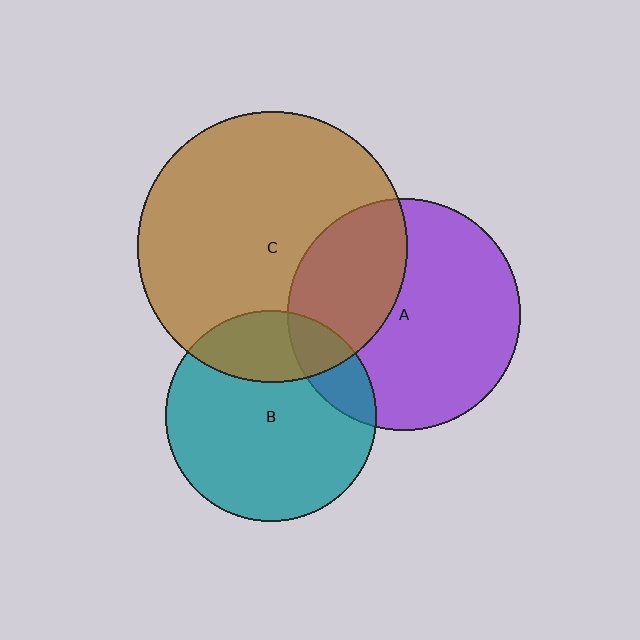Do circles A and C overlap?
Yes.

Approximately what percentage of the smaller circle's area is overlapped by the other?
Approximately 35%.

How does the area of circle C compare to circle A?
Approximately 1.4 times.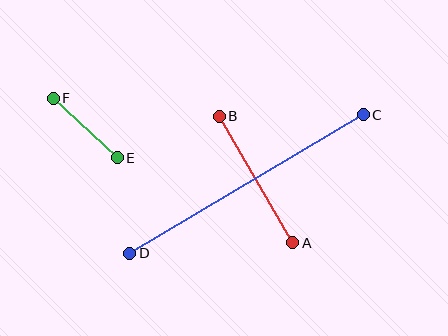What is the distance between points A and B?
The distance is approximately 146 pixels.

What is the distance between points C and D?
The distance is approximately 271 pixels.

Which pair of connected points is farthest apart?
Points C and D are farthest apart.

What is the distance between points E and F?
The distance is approximately 88 pixels.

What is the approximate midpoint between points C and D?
The midpoint is at approximately (246, 184) pixels.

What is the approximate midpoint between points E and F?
The midpoint is at approximately (85, 128) pixels.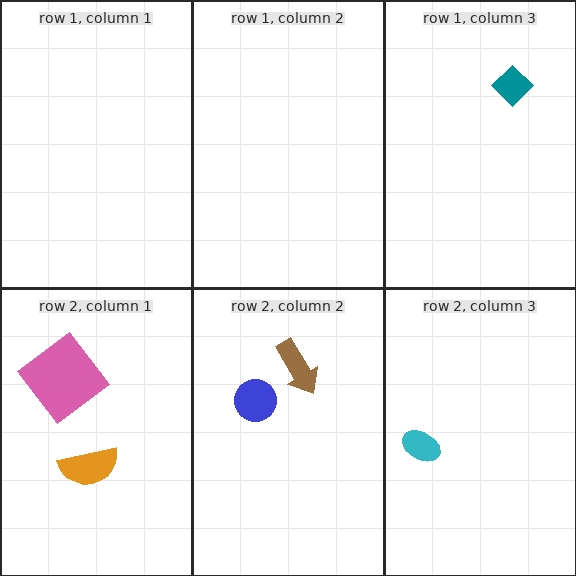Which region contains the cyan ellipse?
The row 2, column 3 region.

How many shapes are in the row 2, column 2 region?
2.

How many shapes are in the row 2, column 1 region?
2.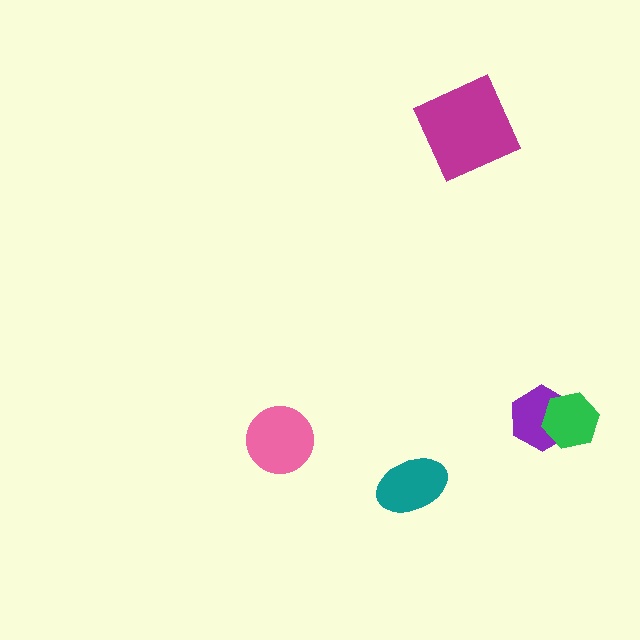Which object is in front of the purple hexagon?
The green hexagon is in front of the purple hexagon.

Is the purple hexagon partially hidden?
Yes, it is partially covered by another shape.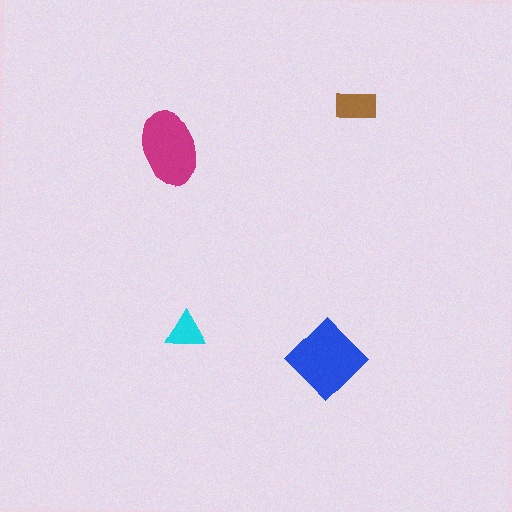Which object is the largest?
The blue diamond.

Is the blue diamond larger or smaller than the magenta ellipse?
Larger.